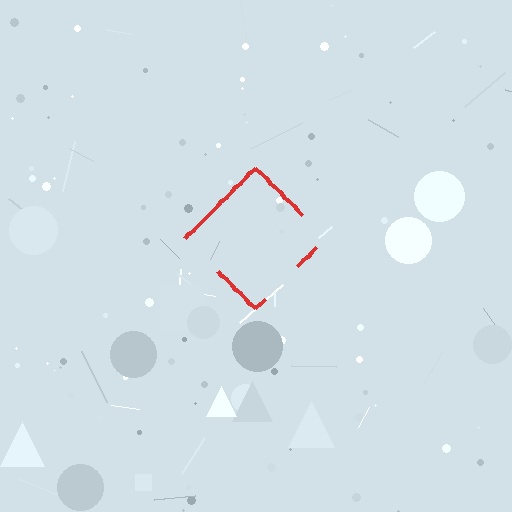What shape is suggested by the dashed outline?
The dashed outline suggests a diamond.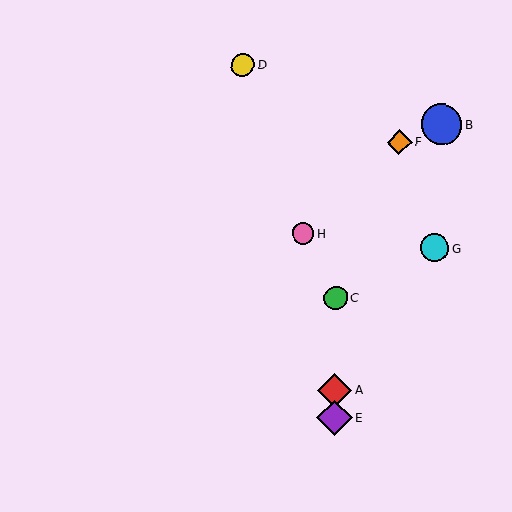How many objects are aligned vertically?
3 objects (A, C, E) are aligned vertically.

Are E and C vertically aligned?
Yes, both are at x≈334.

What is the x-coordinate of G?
Object G is at x≈435.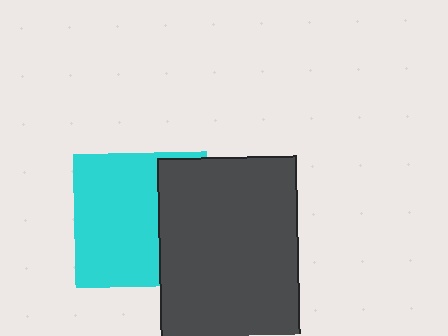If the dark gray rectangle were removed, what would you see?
You would see the complete cyan square.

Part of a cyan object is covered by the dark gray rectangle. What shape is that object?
It is a square.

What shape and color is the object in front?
The object in front is a dark gray rectangle.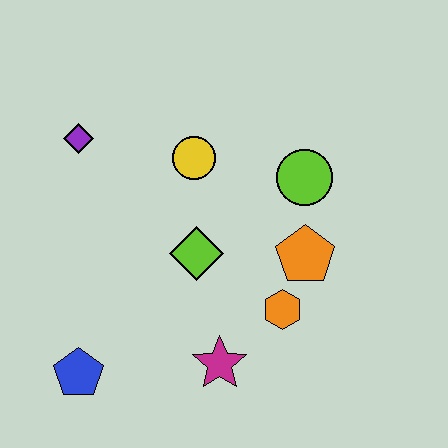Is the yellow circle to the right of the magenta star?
No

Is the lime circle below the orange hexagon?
No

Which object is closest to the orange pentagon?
The orange hexagon is closest to the orange pentagon.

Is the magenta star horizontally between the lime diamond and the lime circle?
Yes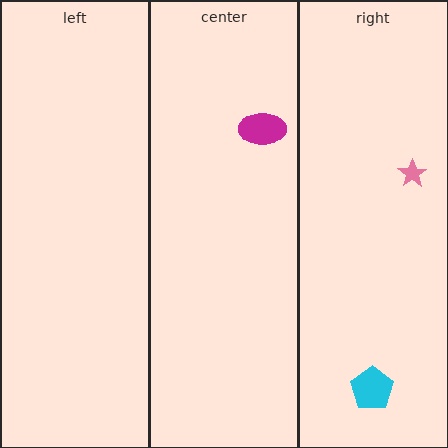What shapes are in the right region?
The pink star, the cyan pentagon.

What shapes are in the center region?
The magenta ellipse.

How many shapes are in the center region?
1.